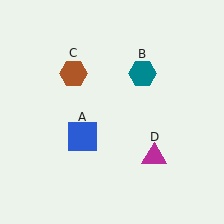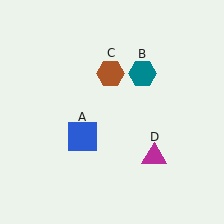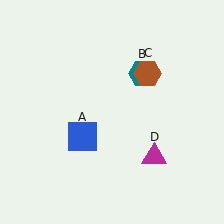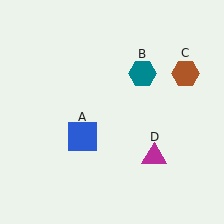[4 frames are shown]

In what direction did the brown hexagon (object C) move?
The brown hexagon (object C) moved right.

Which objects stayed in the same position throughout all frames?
Blue square (object A) and teal hexagon (object B) and magenta triangle (object D) remained stationary.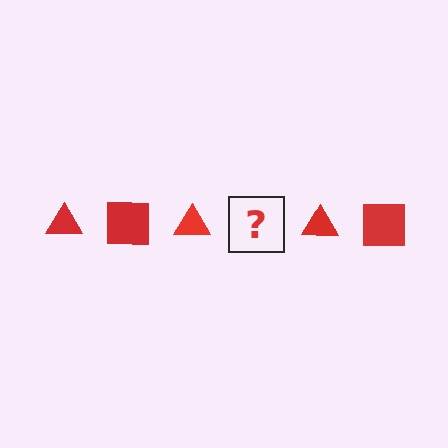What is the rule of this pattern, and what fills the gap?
The rule is that the pattern cycles through triangle, square shapes in red. The gap should be filled with a red square.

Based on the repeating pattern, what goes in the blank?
The blank should be a red square.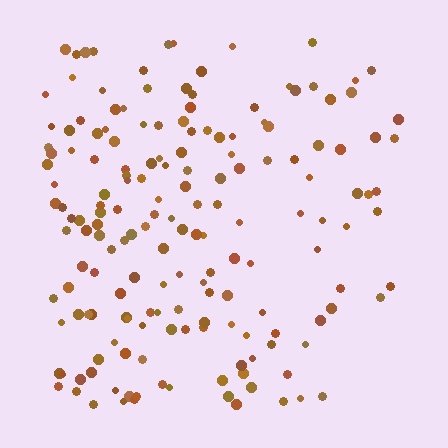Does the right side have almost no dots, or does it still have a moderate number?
Still a moderate number, just noticeably fewer than the left.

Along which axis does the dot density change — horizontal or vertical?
Horizontal.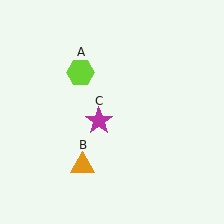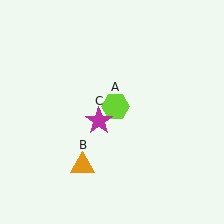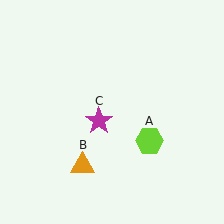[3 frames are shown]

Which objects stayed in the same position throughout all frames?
Orange triangle (object B) and magenta star (object C) remained stationary.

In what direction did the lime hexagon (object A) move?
The lime hexagon (object A) moved down and to the right.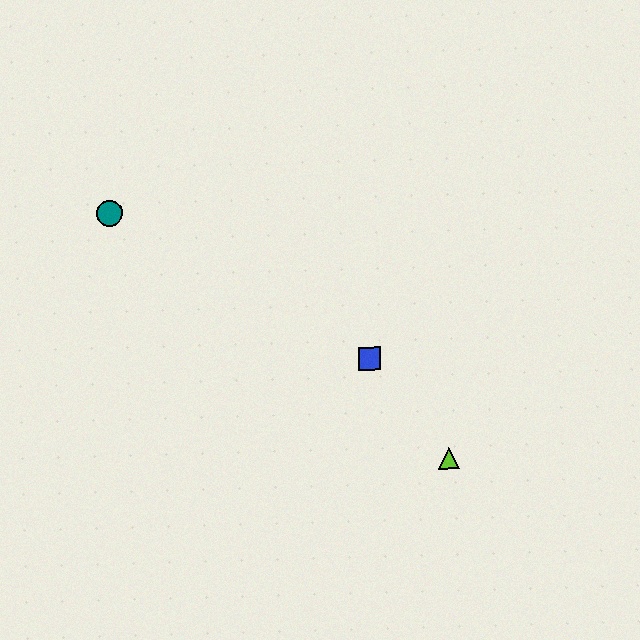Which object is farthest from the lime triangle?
The teal circle is farthest from the lime triangle.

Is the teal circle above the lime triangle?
Yes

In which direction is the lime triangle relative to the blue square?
The lime triangle is below the blue square.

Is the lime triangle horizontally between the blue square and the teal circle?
No